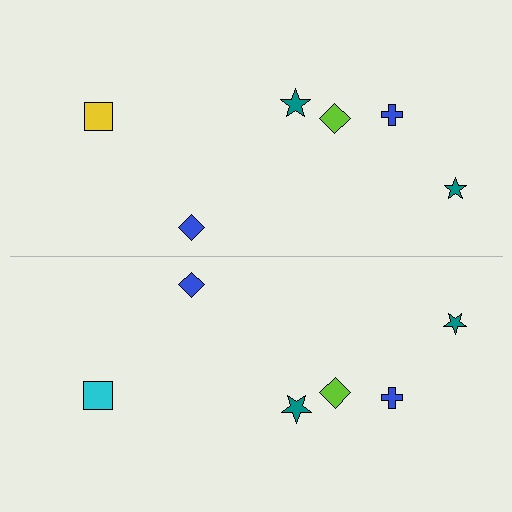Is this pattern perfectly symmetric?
No, the pattern is not perfectly symmetric. The cyan square on the bottom side breaks the symmetry — its mirror counterpart is yellow.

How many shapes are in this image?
There are 12 shapes in this image.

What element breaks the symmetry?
The cyan square on the bottom side breaks the symmetry — its mirror counterpart is yellow.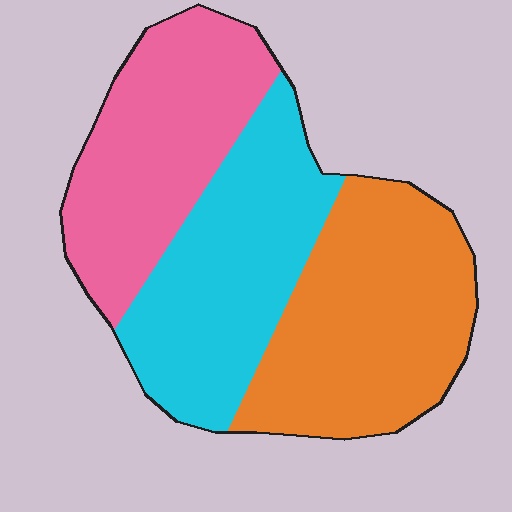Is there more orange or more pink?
Orange.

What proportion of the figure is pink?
Pink takes up about one third (1/3) of the figure.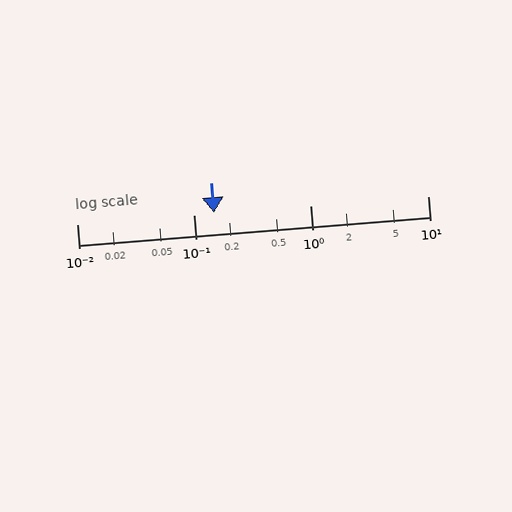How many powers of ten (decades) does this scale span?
The scale spans 3 decades, from 0.01 to 10.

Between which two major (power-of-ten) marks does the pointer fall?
The pointer is between 0.1 and 1.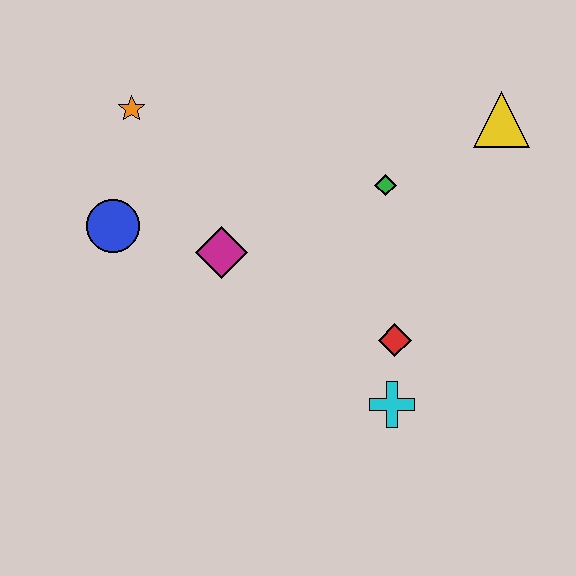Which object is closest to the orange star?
The blue circle is closest to the orange star.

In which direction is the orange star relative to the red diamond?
The orange star is to the left of the red diamond.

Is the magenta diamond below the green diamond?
Yes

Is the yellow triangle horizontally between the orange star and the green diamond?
No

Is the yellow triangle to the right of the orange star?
Yes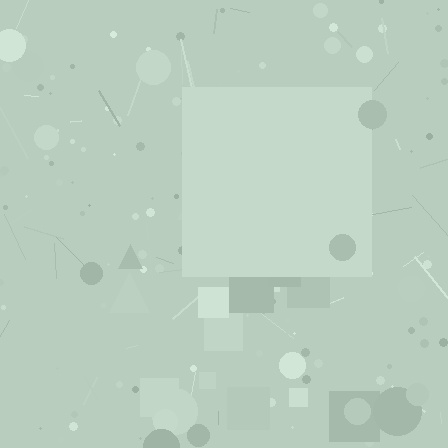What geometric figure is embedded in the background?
A square is embedded in the background.